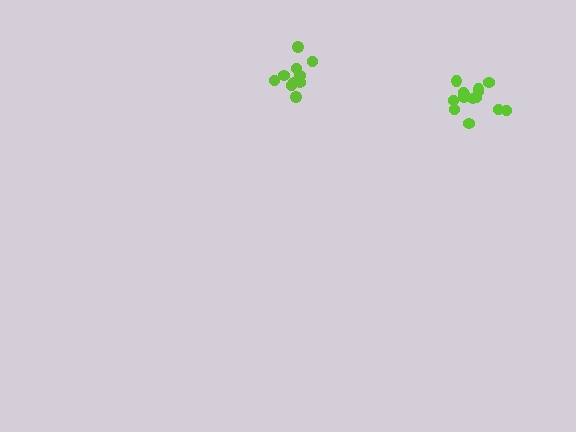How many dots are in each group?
Group 1: 14 dots, Group 2: 10 dots (24 total).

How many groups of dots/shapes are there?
There are 2 groups.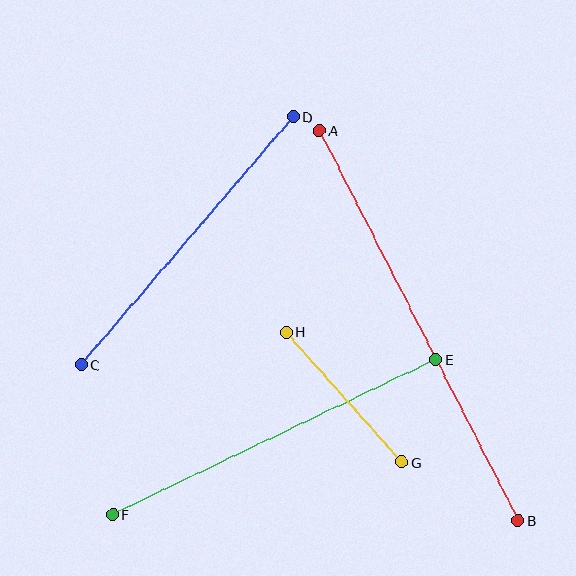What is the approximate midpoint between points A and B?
The midpoint is at approximately (419, 325) pixels.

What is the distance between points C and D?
The distance is approximately 327 pixels.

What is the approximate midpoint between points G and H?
The midpoint is at approximately (344, 397) pixels.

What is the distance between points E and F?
The distance is approximately 358 pixels.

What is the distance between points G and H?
The distance is approximately 174 pixels.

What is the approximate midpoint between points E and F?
The midpoint is at approximately (274, 437) pixels.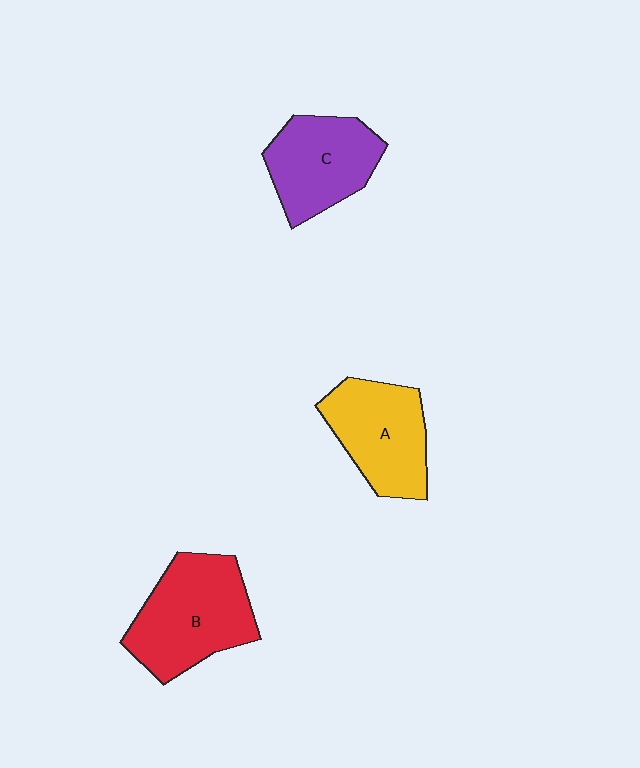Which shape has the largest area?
Shape B (red).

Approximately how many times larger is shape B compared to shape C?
Approximately 1.2 times.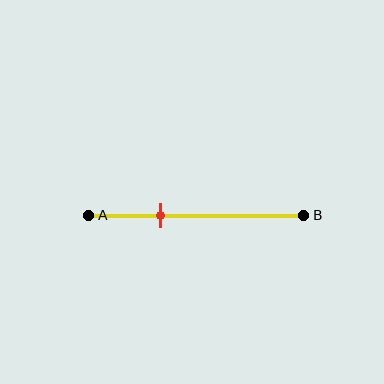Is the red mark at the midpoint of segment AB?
No, the mark is at about 35% from A, not at the 50% midpoint.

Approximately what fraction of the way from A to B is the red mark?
The red mark is approximately 35% of the way from A to B.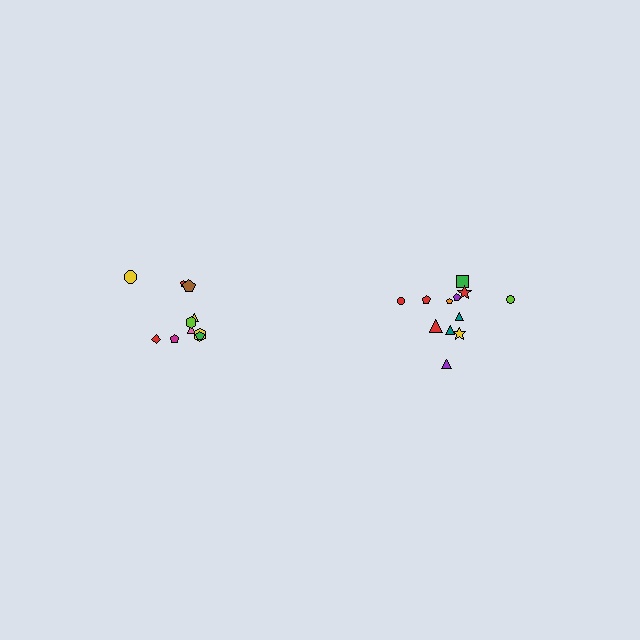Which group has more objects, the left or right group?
The right group.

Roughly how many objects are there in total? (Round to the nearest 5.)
Roughly 20 objects in total.